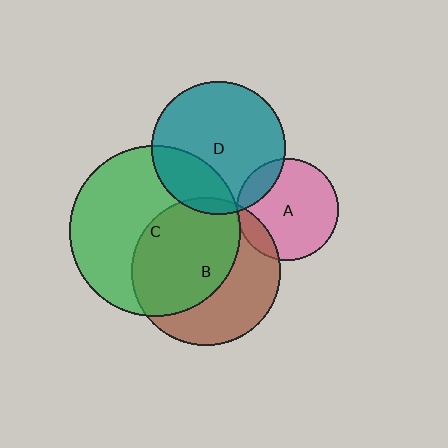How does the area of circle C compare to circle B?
Approximately 1.3 times.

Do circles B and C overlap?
Yes.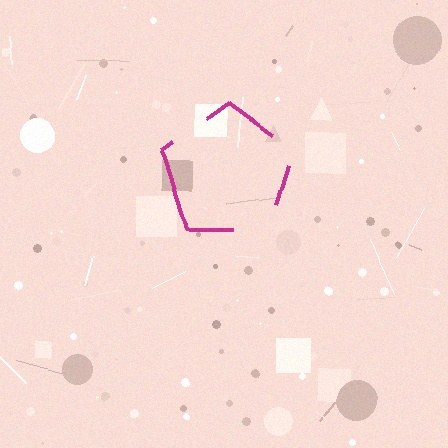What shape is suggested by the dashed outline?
The dashed outline suggests a pentagon.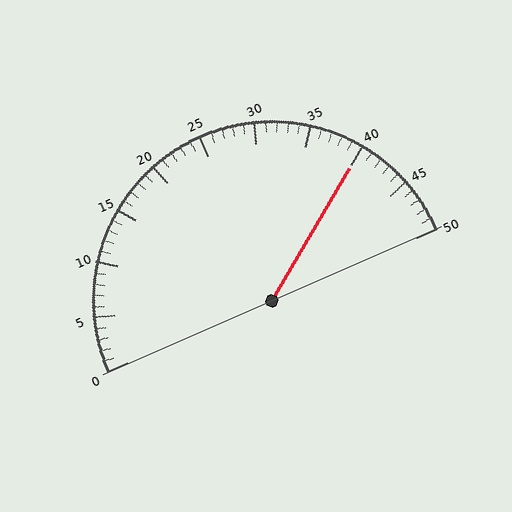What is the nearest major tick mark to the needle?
The nearest major tick mark is 40.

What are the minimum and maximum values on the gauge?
The gauge ranges from 0 to 50.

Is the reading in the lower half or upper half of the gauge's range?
The reading is in the upper half of the range (0 to 50).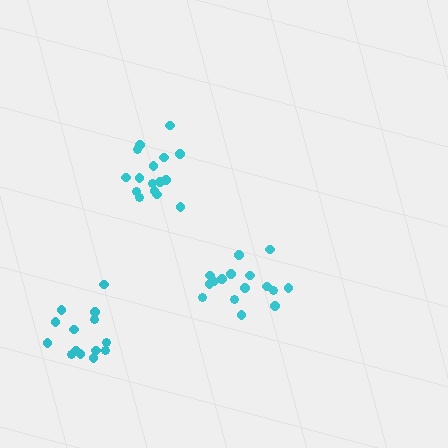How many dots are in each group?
Group 1: 16 dots, Group 2: 14 dots, Group 3: 16 dots (46 total).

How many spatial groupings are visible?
There are 3 spatial groupings.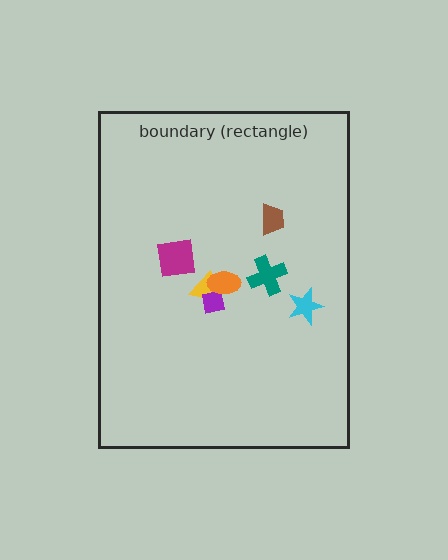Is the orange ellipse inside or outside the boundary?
Inside.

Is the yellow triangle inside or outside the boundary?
Inside.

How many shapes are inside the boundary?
7 inside, 0 outside.